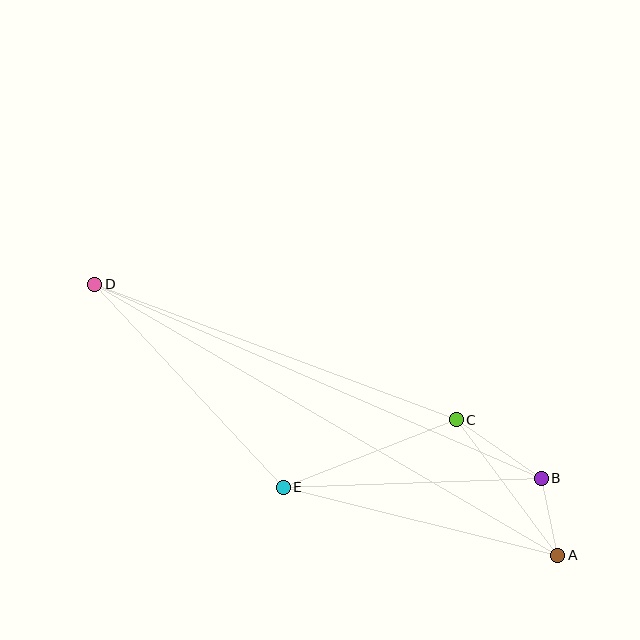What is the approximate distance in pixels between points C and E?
The distance between C and E is approximately 185 pixels.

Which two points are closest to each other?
Points A and B are closest to each other.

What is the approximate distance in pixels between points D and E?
The distance between D and E is approximately 277 pixels.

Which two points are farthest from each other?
Points A and D are farthest from each other.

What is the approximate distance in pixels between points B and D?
The distance between B and D is approximately 487 pixels.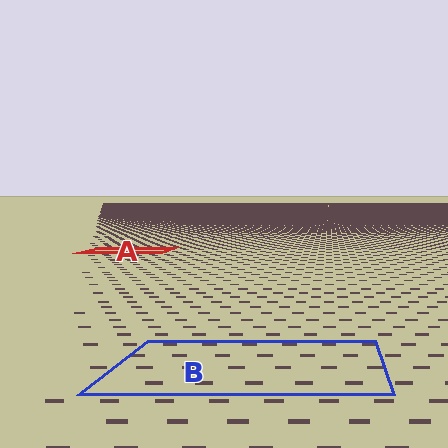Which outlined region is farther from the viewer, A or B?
Region A is farther from the viewer — the texture elements inside it appear smaller and more densely packed.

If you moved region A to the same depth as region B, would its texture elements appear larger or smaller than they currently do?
They would appear larger. At a closer depth, the same texture elements are projected at a bigger on-screen size.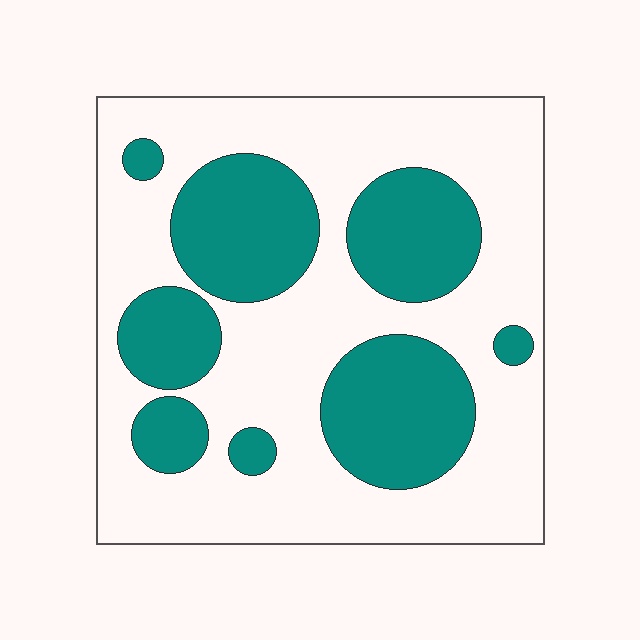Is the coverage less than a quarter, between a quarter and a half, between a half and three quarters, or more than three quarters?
Between a quarter and a half.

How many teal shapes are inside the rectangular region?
8.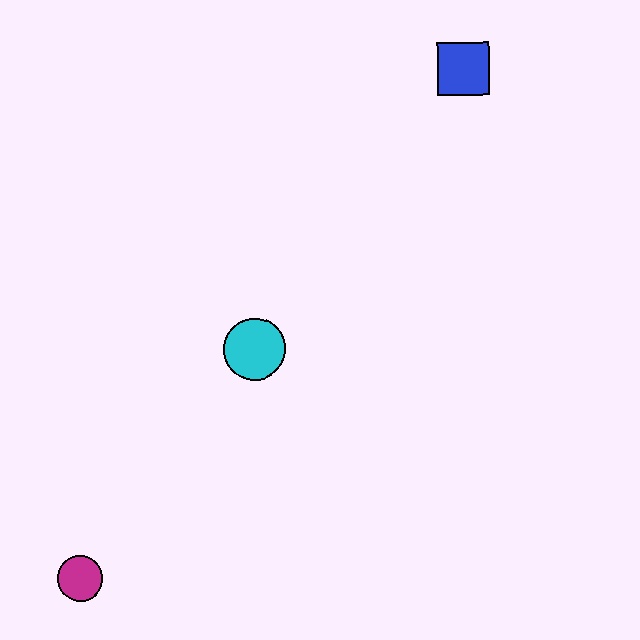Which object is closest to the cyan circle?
The magenta circle is closest to the cyan circle.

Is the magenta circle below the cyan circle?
Yes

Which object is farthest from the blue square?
The magenta circle is farthest from the blue square.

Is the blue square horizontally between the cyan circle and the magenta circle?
No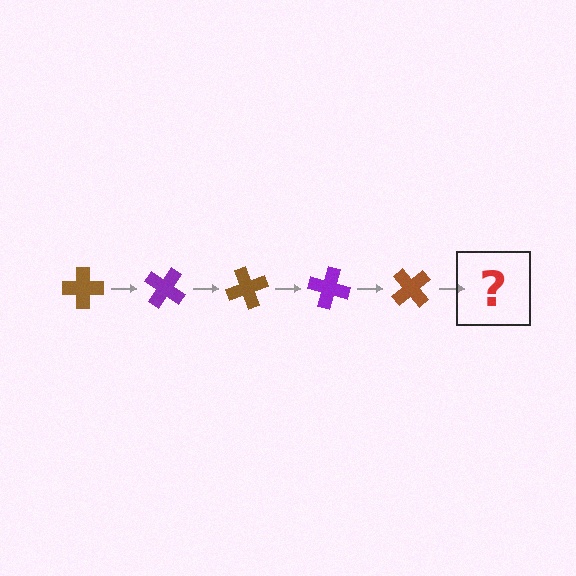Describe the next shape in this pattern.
It should be a purple cross, rotated 175 degrees from the start.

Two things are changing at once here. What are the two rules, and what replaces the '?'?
The two rules are that it rotates 35 degrees each step and the color cycles through brown and purple. The '?' should be a purple cross, rotated 175 degrees from the start.